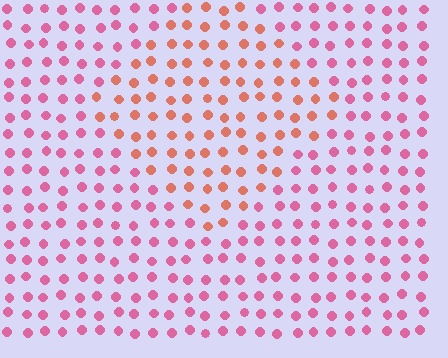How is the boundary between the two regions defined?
The boundary is defined purely by a slight shift in hue (about 37 degrees). Spacing, size, and orientation are identical on both sides.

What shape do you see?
I see a diamond.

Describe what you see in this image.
The image is filled with small pink elements in a uniform arrangement. A diamond-shaped region is visible where the elements are tinted to a slightly different hue, forming a subtle color boundary.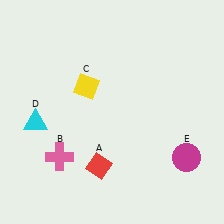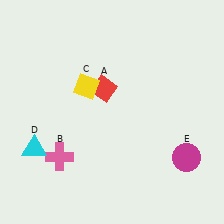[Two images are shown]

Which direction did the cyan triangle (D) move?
The cyan triangle (D) moved down.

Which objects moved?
The objects that moved are: the red diamond (A), the cyan triangle (D).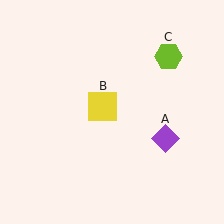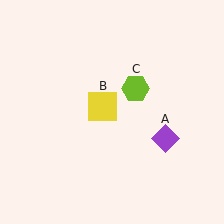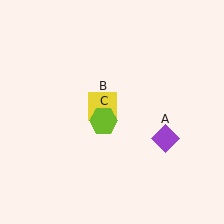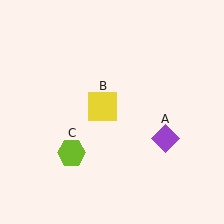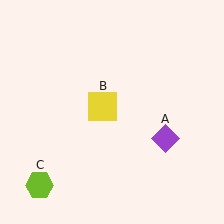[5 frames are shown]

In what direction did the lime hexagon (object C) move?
The lime hexagon (object C) moved down and to the left.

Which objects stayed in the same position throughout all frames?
Purple diamond (object A) and yellow square (object B) remained stationary.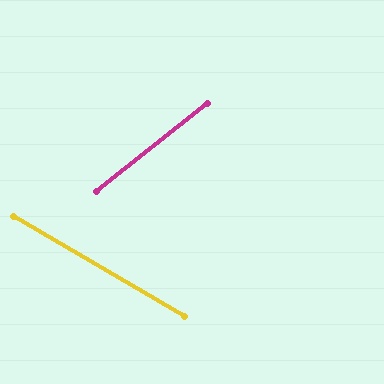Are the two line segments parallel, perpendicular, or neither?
Neither parallel nor perpendicular — they differ by about 69°.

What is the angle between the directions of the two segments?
Approximately 69 degrees.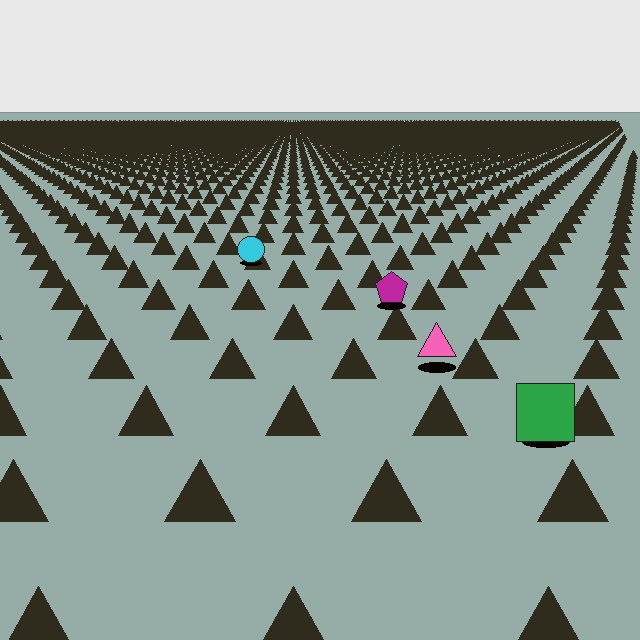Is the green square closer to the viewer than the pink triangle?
Yes. The green square is closer — you can tell from the texture gradient: the ground texture is coarser near it.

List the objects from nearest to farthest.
From nearest to farthest: the green square, the pink triangle, the magenta pentagon, the cyan circle.